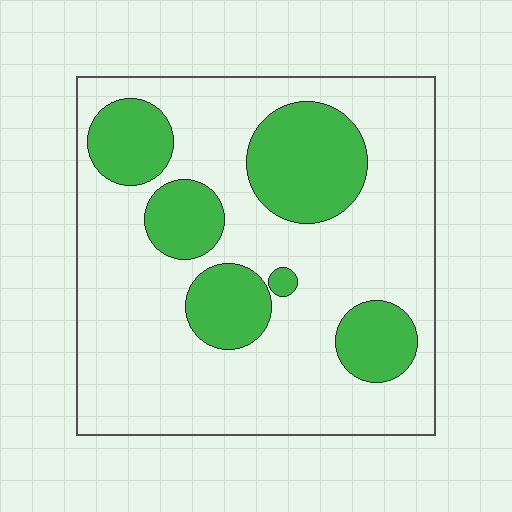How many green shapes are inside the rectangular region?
6.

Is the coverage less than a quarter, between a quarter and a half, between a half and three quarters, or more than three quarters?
Between a quarter and a half.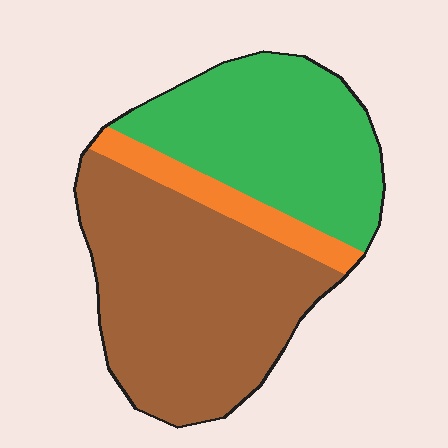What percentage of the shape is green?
Green covers 38% of the shape.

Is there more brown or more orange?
Brown.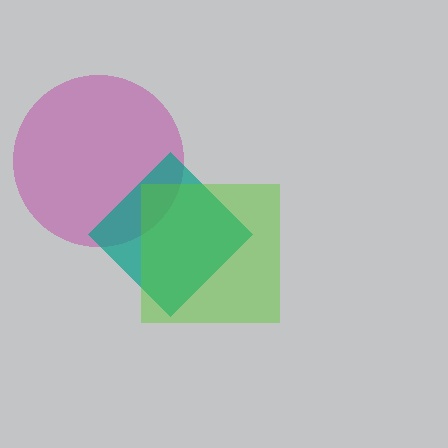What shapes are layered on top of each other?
The layered shapes are: a magenta circle, a teal diamond, a lime square.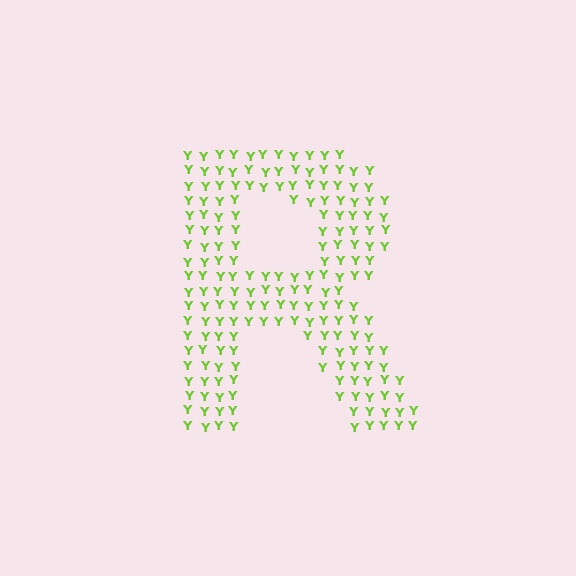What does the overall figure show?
The overall figure shows the letter R.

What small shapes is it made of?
It is made of small letter Y's.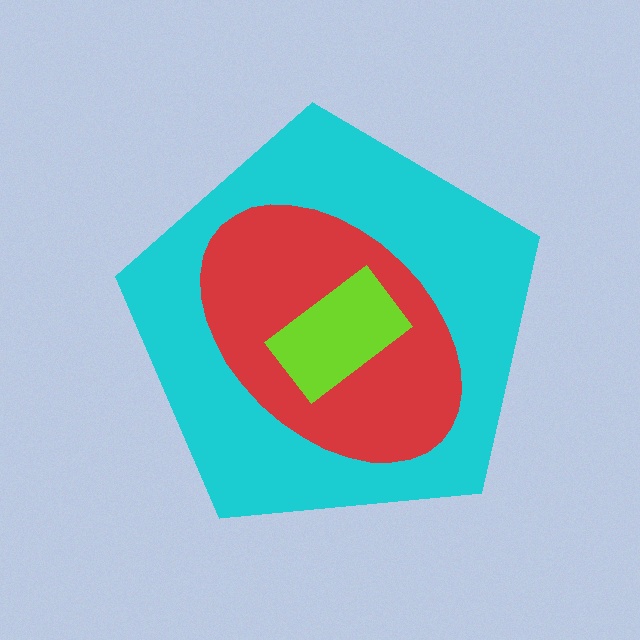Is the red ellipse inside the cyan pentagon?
Yes.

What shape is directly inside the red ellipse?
The lime rectangle.